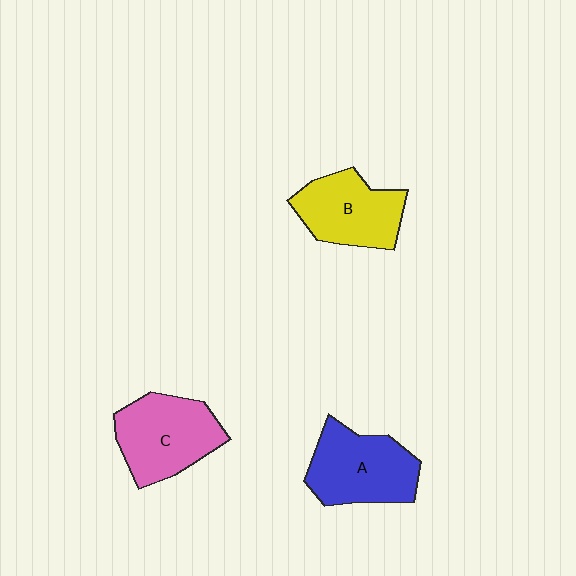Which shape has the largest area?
Shape A (blue).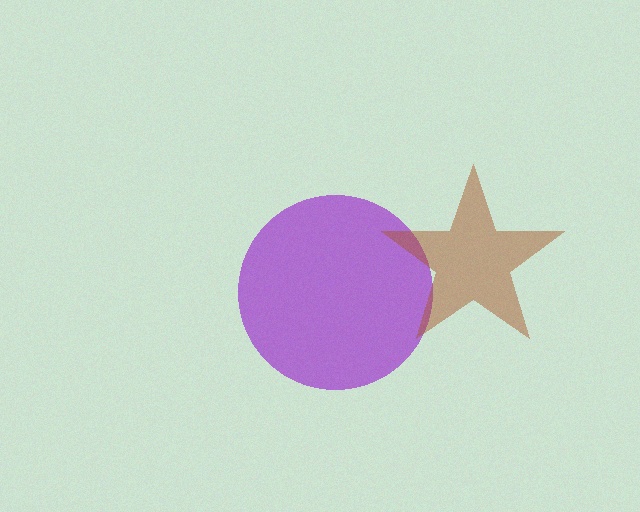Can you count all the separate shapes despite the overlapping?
Yes, there are 2 separate shapes.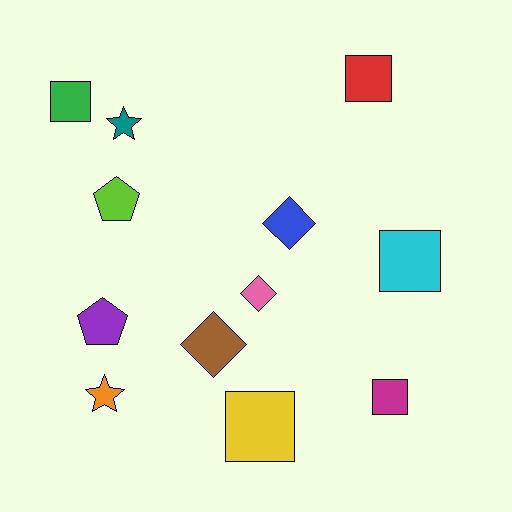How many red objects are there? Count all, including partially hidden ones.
There is 1 red object.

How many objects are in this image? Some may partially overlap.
There are 12 objects.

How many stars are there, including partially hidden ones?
There are 2 stars.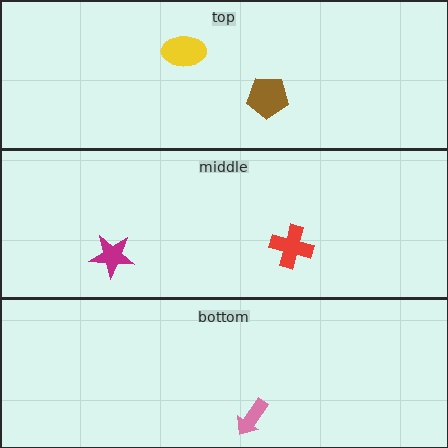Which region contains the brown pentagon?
The top region.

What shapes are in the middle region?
The magenta star, the red cross.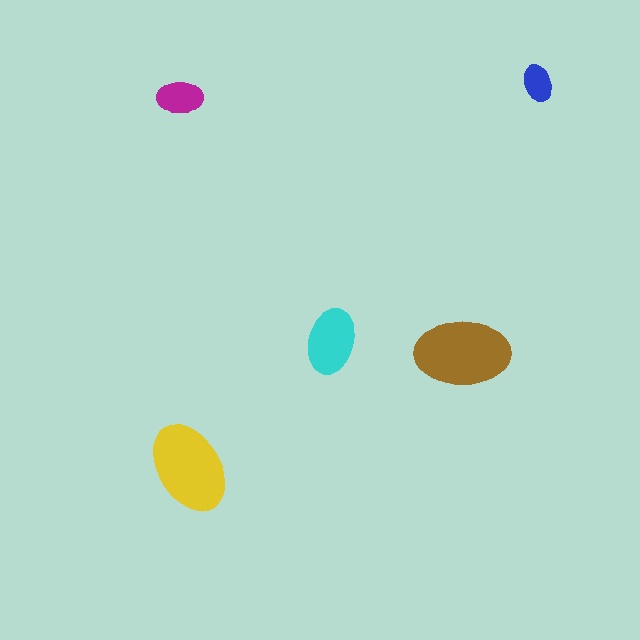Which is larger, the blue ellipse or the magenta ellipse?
The magenta one.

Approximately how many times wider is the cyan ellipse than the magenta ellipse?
About 1.5 times wider.